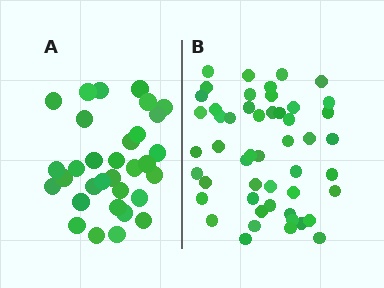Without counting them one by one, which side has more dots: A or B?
Region B (the right region) has more dots.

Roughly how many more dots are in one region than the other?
Region B has approximately 20 more dots than region A.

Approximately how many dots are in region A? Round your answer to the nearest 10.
About 30 dots. (The exact count is 32, which rounds to 30.)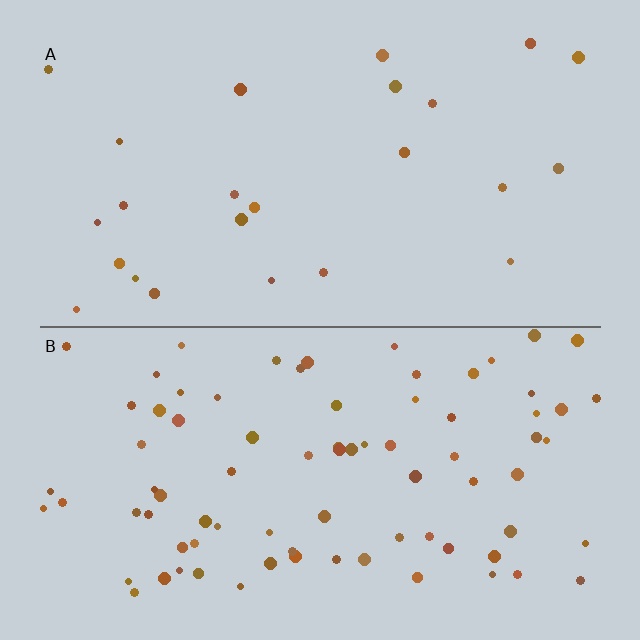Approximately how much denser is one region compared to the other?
Approximately 3.3× — region B over region A.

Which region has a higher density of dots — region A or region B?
B (the bottom).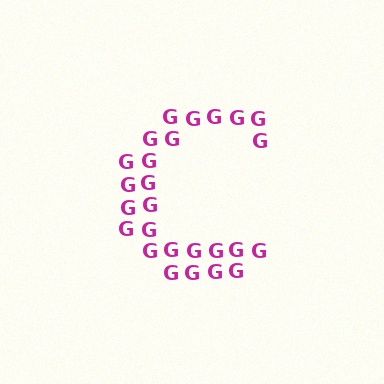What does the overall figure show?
The overall figure shows the letter C.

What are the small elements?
The small elements are letter G's.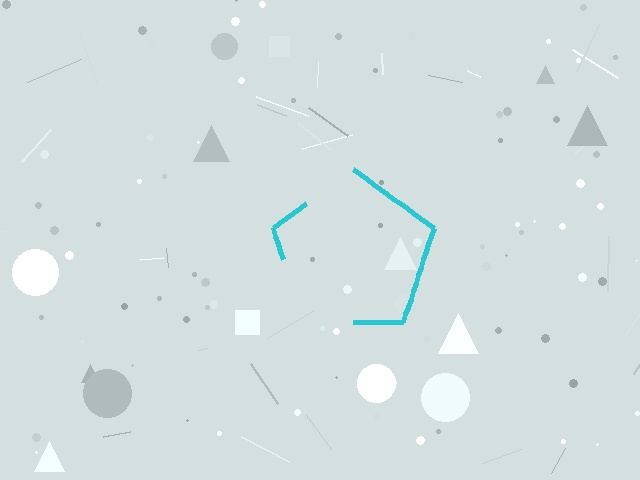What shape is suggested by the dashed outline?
The dashed outline suggests a pentagon.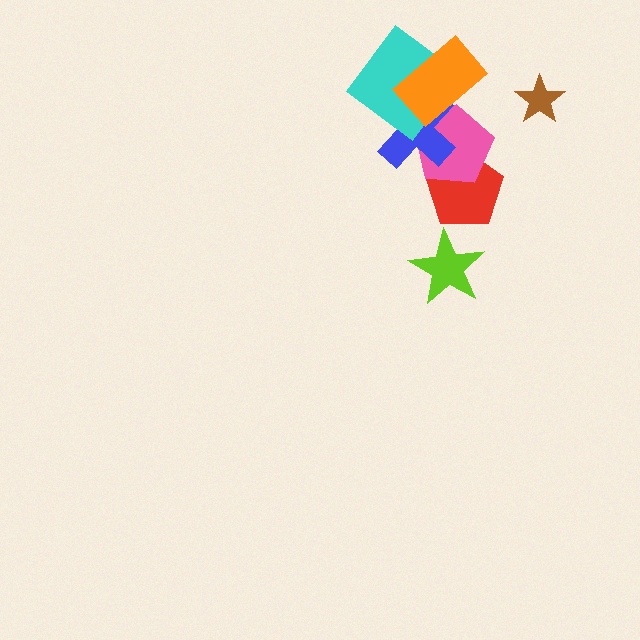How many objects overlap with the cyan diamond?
2 objects overlap with the cyan diamond.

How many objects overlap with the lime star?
0 objects overlap with the lime star.